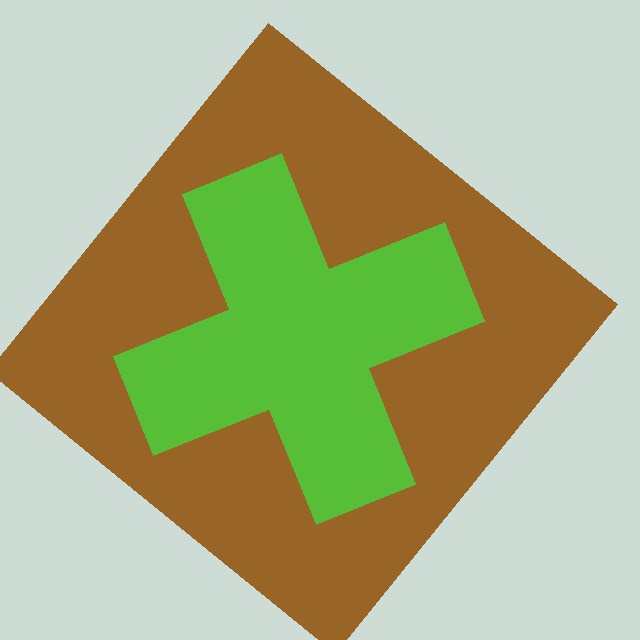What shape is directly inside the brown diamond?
The lime cross.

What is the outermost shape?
The brown diamond.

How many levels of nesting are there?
2.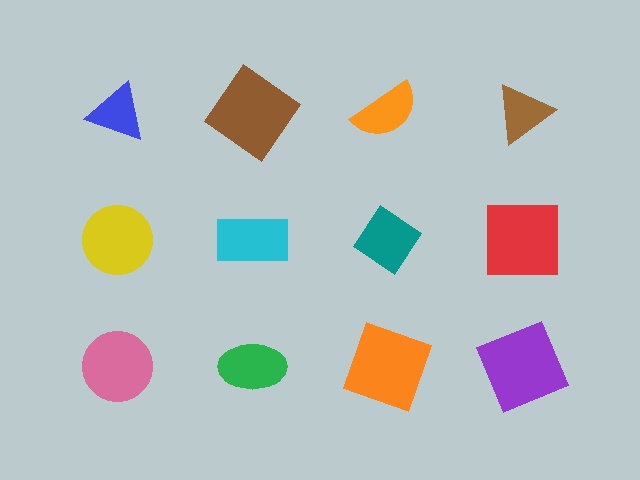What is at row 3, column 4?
A purple square.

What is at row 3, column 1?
A pink circle.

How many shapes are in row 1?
4 shapes.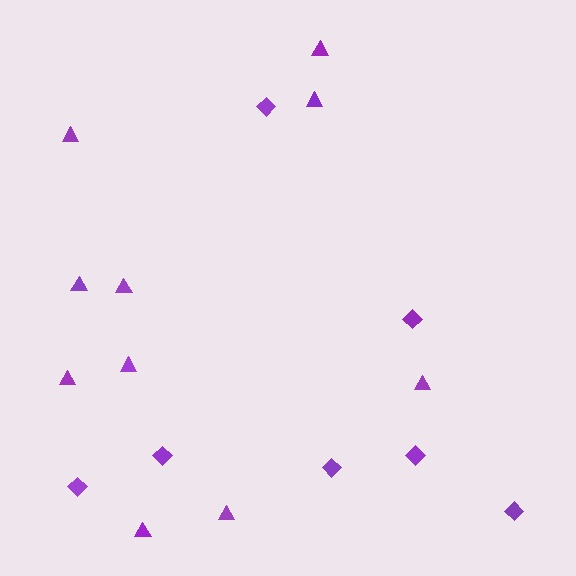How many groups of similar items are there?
There are 2 groups: one group of diamonds (7) and one group of triangles (10).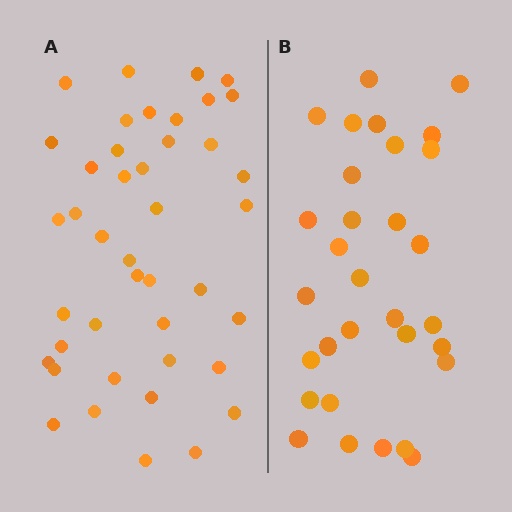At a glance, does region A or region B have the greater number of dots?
Region A (the left region) has more dots.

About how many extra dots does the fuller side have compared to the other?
Region A has roughly 12 or so more dots than region B.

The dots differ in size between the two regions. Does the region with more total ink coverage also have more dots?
No. Region B has more total ink coverage because its dots are larger, but region A actually contains more individual dots. Total area can be misleading — the number of items is what matters here.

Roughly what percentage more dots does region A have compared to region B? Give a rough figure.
About 35% more.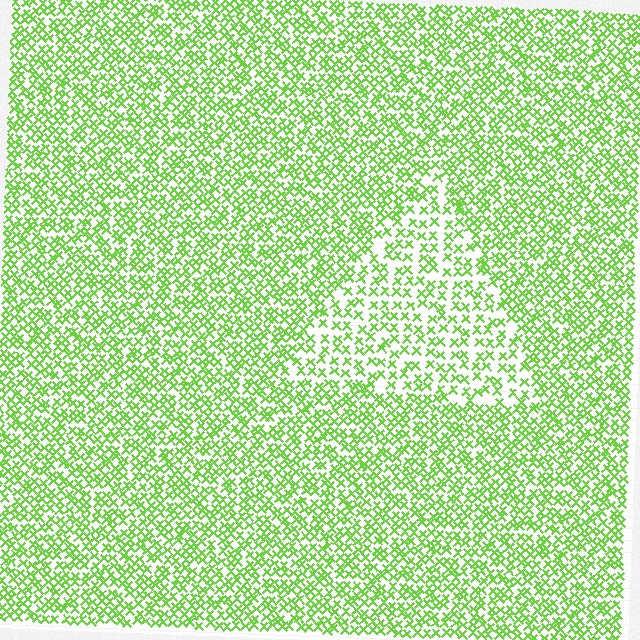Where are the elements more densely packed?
The elements are more densely packed outside the triangle boundary.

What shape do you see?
I see a triangle.